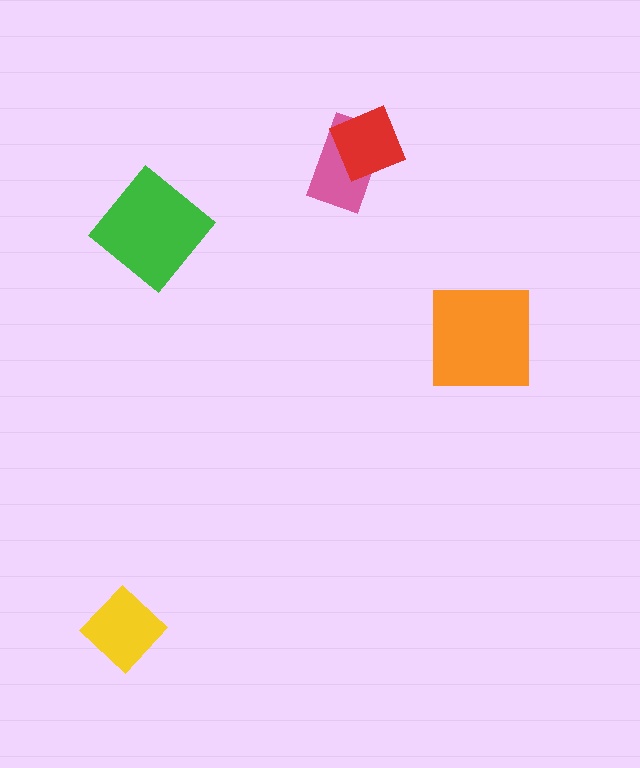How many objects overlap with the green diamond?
0 objects overlap with the green diamond.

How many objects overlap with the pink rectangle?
1 object overlaps with the pink rectangle.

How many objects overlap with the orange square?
0 objects overlap with the orange square.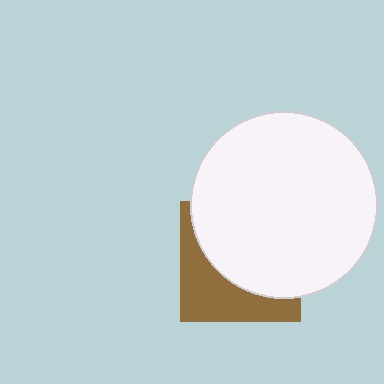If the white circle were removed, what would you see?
You would see the complete brown square.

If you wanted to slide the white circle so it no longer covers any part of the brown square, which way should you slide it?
Slide it toward the upper-right — that is the most direct way to separate the two shapes.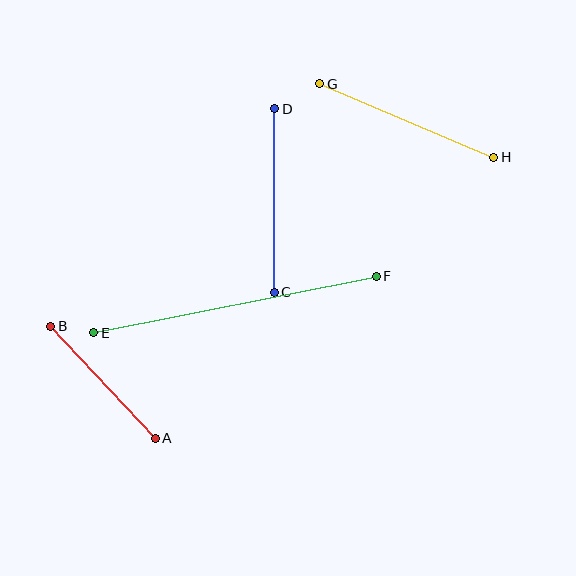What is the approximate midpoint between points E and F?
The midpoint is at approximately (235, 305) pixels.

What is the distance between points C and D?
The distance is approximately 183 pixels.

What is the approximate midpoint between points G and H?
The midpoint is at approximately (407, 120) pixels.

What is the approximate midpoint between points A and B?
The midpoint is at approximately (103, 382) pixels.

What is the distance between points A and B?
The distance is approximately 153 pixels.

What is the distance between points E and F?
The distance is approximately 288 pixels.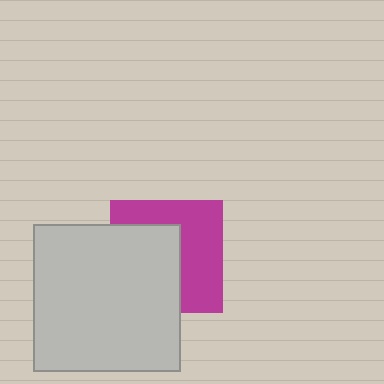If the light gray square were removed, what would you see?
You would see the complete magenta square.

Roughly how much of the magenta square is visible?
About half of it is visible (roughly 50%).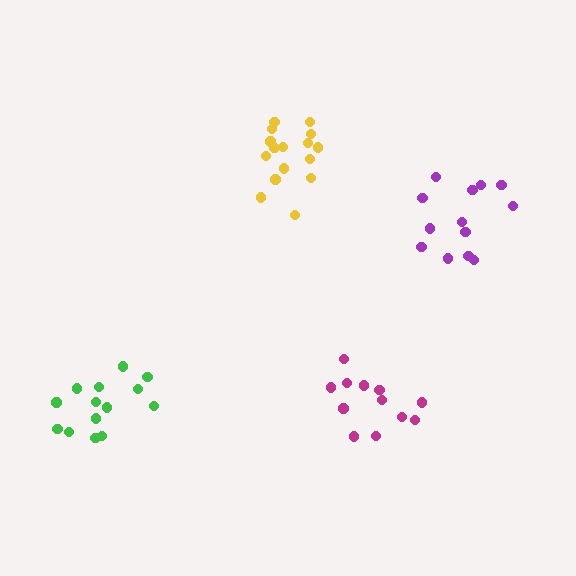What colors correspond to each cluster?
The clusters are colored: magenta, green, yellow, purple.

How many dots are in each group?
Group 1: 12 dots, Group 2: 14 dots, Group 3: 16 dots, Group 4: 13 dots (55 total).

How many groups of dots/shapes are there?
There are 4 groups.